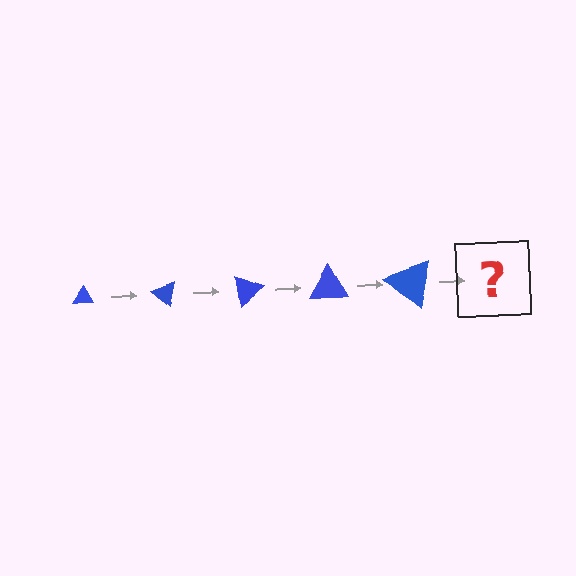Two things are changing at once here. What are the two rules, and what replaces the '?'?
The two rules are that the triangle grows larger each step and it rotates 40 degrees each step. The '?' should be a triangle, larger than the previous one and rotated 200 degrees from the start.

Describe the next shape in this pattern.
It should be a triangle, larger than the previous one and rotated 200 degrees from the start.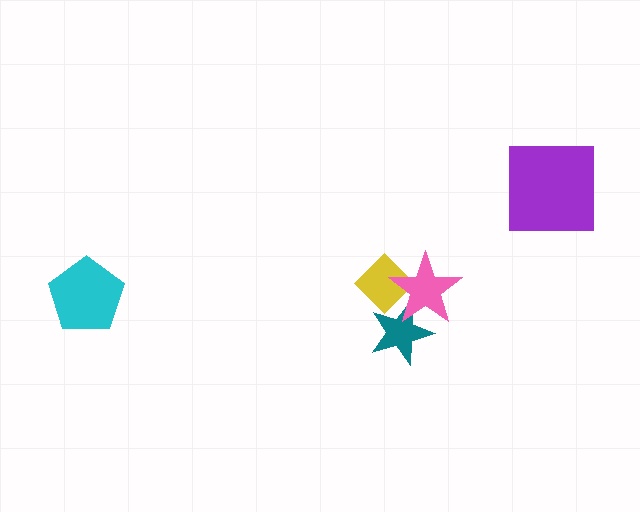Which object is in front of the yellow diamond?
The pink star is in front of the yellow diamond.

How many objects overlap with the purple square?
0 objects overlap with the purple square.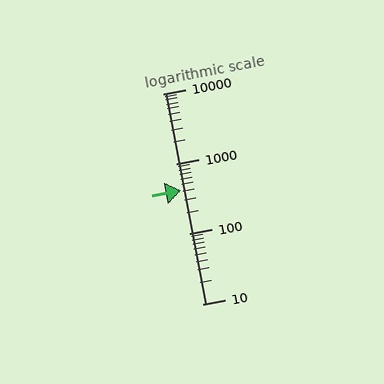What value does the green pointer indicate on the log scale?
The pointer indicates approximately 420.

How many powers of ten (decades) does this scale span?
The scale spans 3 decades, from 10 to 10000.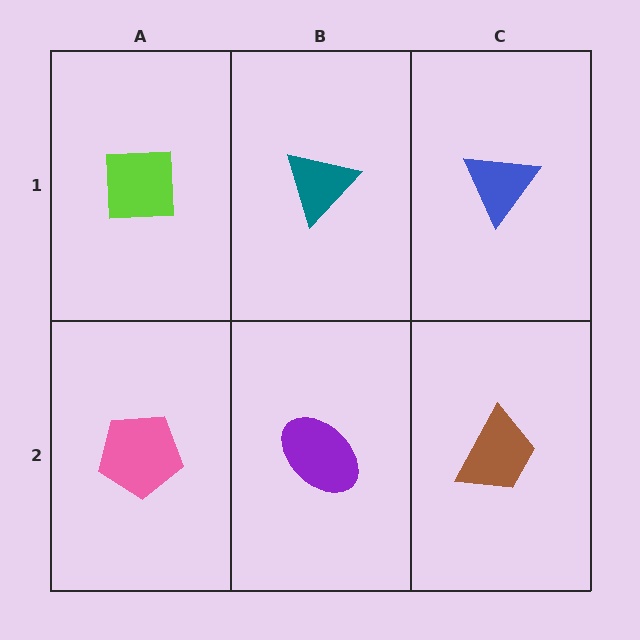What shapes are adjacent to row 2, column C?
A blue triangle (row 1, column C), a purple ellipse (row 2, column B).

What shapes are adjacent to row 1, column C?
A brown trapezoid (row 2, column C), a teal triangle (row 1, column B).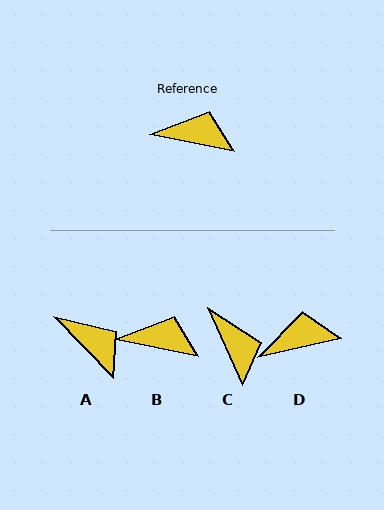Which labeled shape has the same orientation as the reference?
B.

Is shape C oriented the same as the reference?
No, it is off by about 54 degrees.